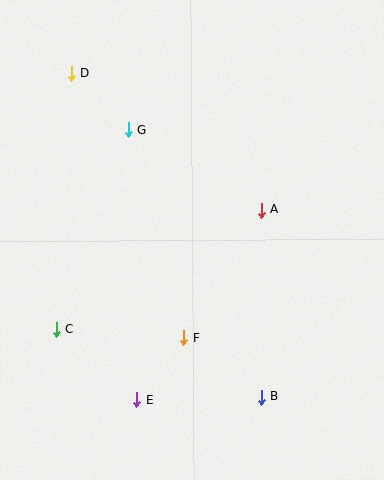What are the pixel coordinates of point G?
Point G is at (129, 130).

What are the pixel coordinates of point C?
Point C is at (56, 329).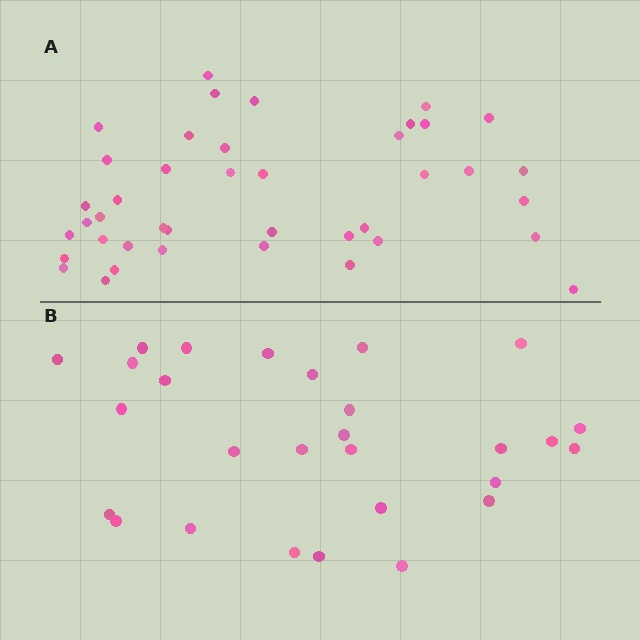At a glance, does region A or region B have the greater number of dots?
Region A (the top region) has more dots.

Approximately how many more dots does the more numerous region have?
Region A has approximately 15 more dots than region B.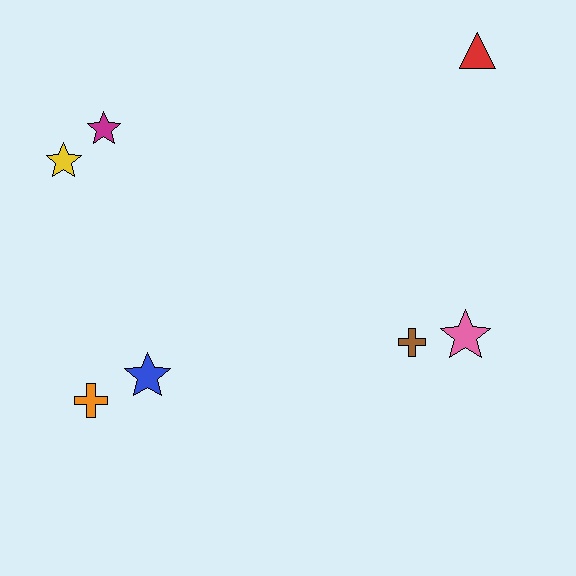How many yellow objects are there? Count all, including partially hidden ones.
There is 1 yellow object.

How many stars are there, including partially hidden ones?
There are 4 stars.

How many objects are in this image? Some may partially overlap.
There are 7 objects.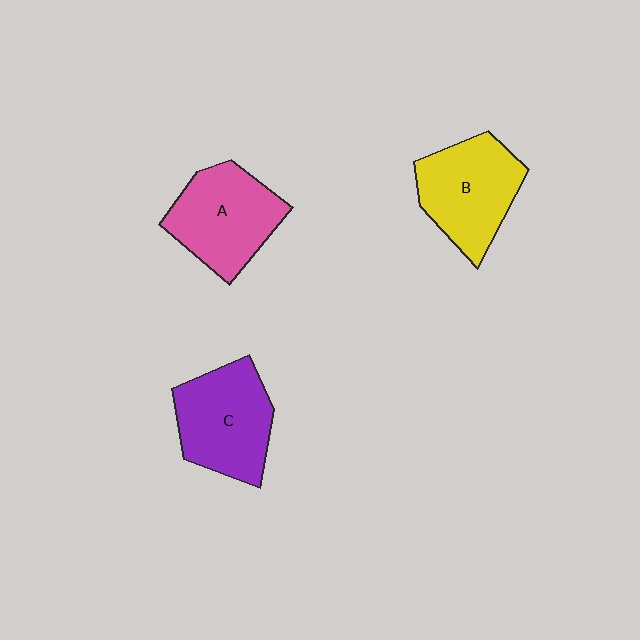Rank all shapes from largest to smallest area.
From largest to smallest: C (purple), A (pink), B (yellow).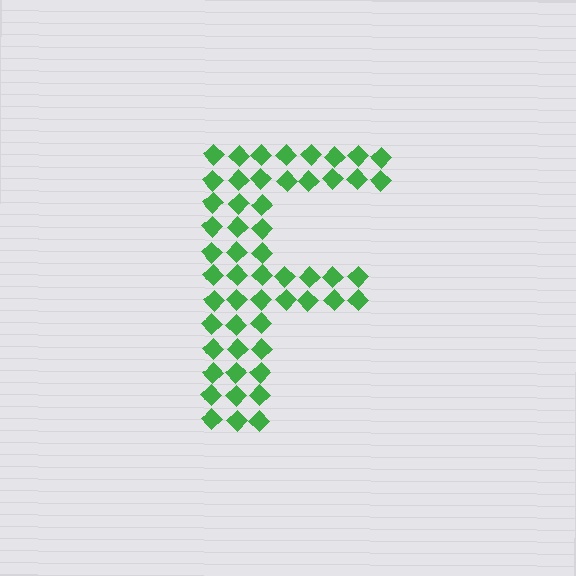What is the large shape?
The large shape is the letter F.